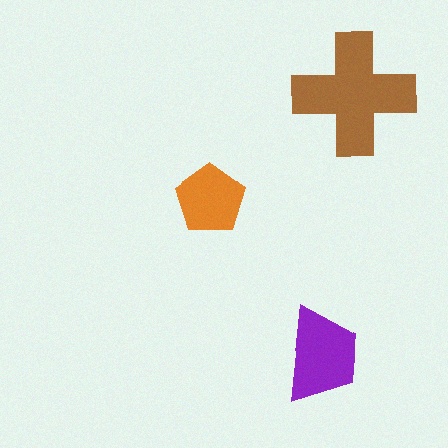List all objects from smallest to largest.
The orange pentagon, the purple trapezoid, the brown cross.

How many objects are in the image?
There are 3 objects in the image.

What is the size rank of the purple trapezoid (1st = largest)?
2nd.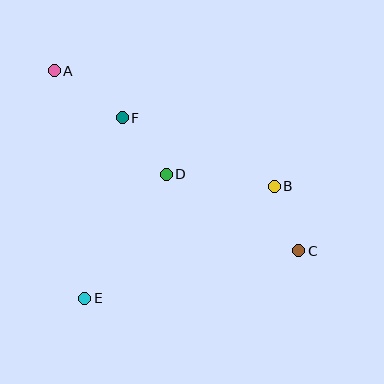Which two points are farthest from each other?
Points A and C are farthest from each other.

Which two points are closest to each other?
Points B and C are closest to each other.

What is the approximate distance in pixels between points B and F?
The distance between B and F is approximately 167 pixels.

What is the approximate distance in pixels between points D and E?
The distance between D and E is approximately 148 pixels.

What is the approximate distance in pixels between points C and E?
The distance between C and E is approximately 219 pixels.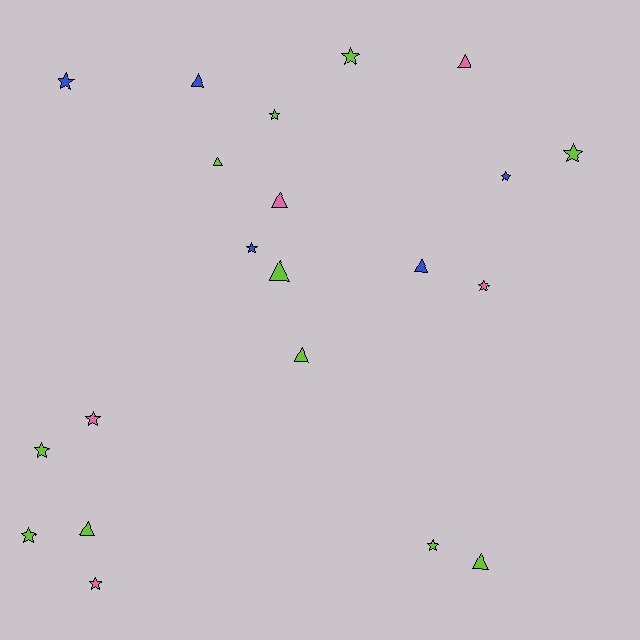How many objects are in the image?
There are 21 objects.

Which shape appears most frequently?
Star, with 12 objects.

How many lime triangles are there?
There are 5 lime triangles.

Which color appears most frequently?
Lime, with 11 objects.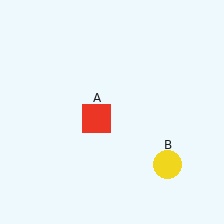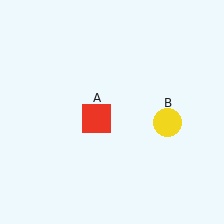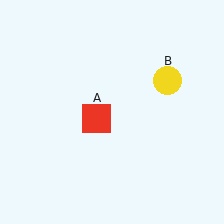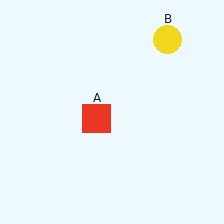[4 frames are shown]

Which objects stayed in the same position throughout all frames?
Red square (object A) remained stationary.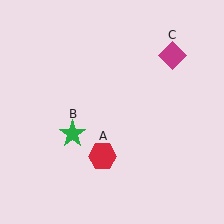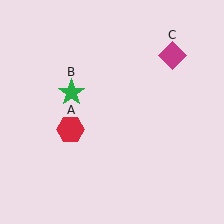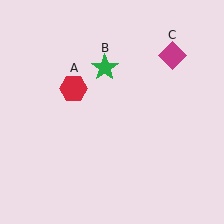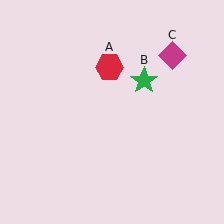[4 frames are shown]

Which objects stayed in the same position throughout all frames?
Magenta diamond (object C) remained stationary.